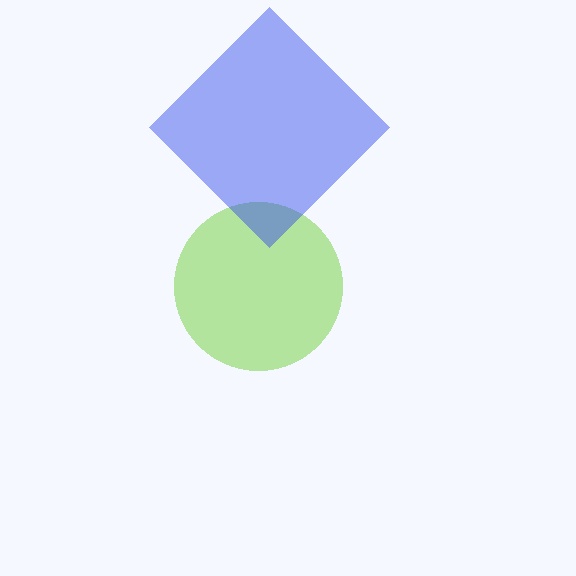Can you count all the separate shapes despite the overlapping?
Yes, there are 2 separate shapes.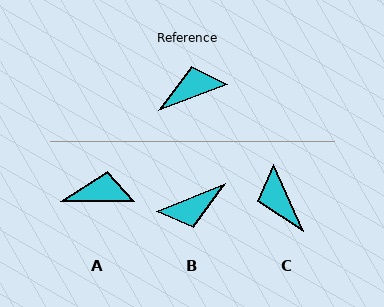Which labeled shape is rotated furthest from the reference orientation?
B, about 179 degrees away.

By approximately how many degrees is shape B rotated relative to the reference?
Approximately 179 degrees clockwise.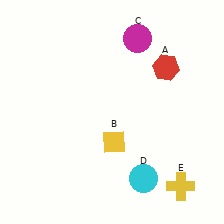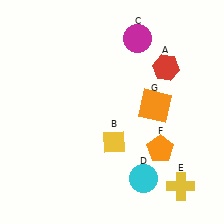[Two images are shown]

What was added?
An orange pentagon (F), an orange square (G) were added in Image 2.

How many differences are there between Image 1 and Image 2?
There are 2 differences between the two images.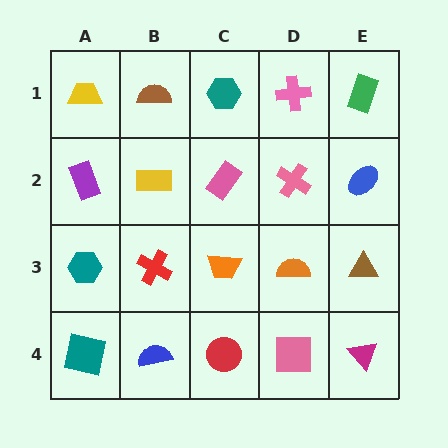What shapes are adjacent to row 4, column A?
A teal hexagon (row 3, column A), a blue semicircle (row 4, column B).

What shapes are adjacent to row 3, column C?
A pink rectangle (row 2, column C), a red circle (row 4, column C), a red cross (row 3, column B), an orange semicircle (row 3, column D).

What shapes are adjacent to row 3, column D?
A pink cross (row 2, column D), a pink square (row 4, column D), an orange trapezoid (row 3, column C), a brown triangle (row 3, column E).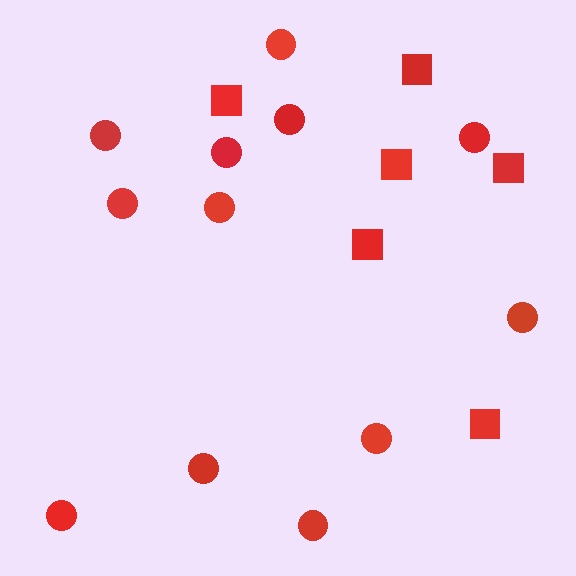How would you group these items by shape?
There are 2 groups: one group of squares (6) and one group of circles (12).